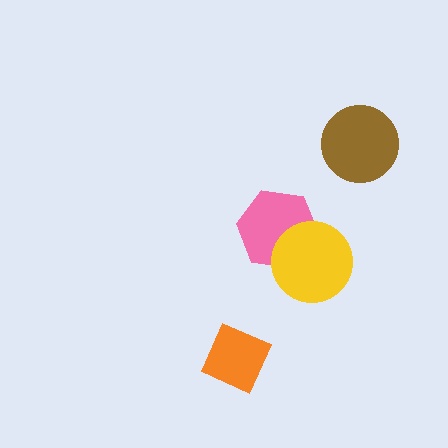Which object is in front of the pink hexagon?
The yellow circle is in front of the pink hexagon.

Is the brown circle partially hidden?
No, no other shape covers it.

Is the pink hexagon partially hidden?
Yes, it is partially covered by another shape.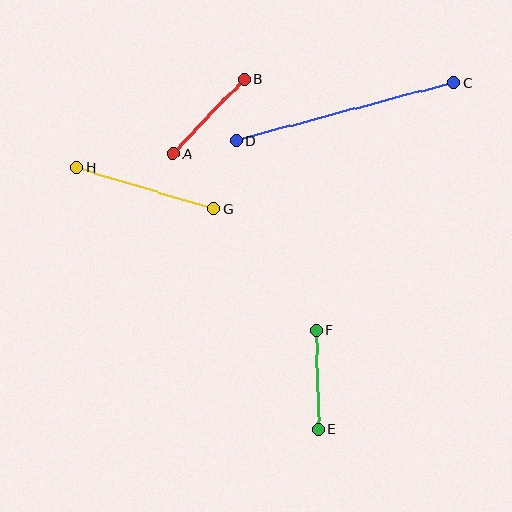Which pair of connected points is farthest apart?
Points C and D are farthest apart.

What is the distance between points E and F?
The distance is approximately 99 pixels.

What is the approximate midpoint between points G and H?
The midpoint is at approximately (145, 188) pixels.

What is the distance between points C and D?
The distance is approximately 225 pixels.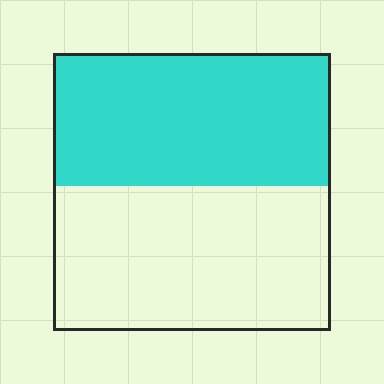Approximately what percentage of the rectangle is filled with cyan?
Approximately 50%.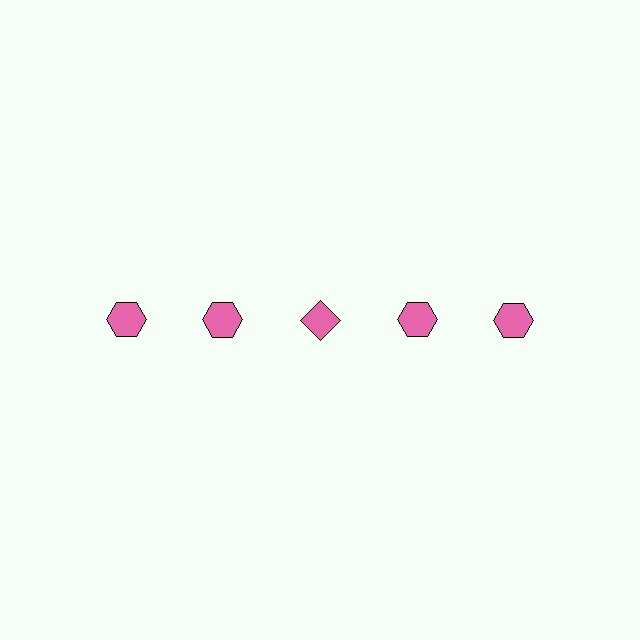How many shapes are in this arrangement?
There are 5 shapes arranged in a grid pattern.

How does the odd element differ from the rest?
It has a different shape: diamond instead of hexagon.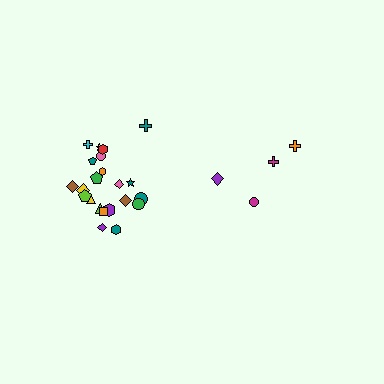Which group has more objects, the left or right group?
The left group.